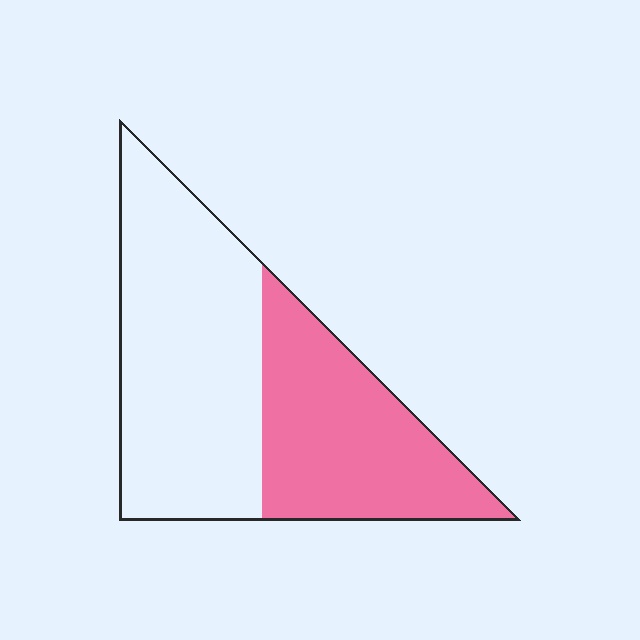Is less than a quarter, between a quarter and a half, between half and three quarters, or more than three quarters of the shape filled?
Between a quarter and a half.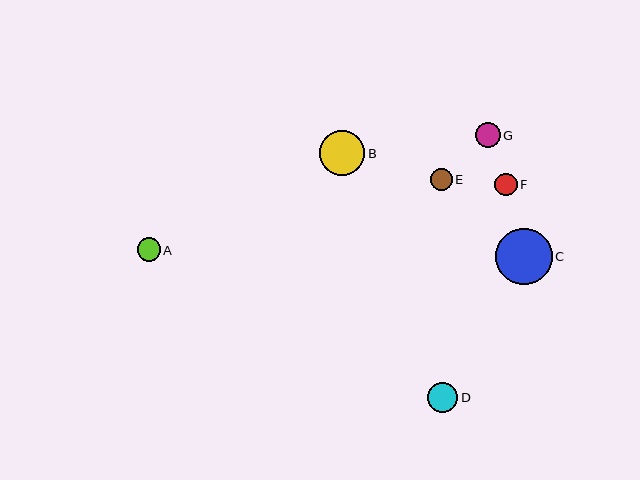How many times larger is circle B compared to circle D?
Circle B is approximately 1.5 times the size of circle D.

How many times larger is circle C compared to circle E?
Circle C is approximately 2.6 times the size of circle E.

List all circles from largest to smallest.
From largest to smallest: C, B, D, G, A, F, E.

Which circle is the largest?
Circle C is the largest with a size of approximately 56 pixels.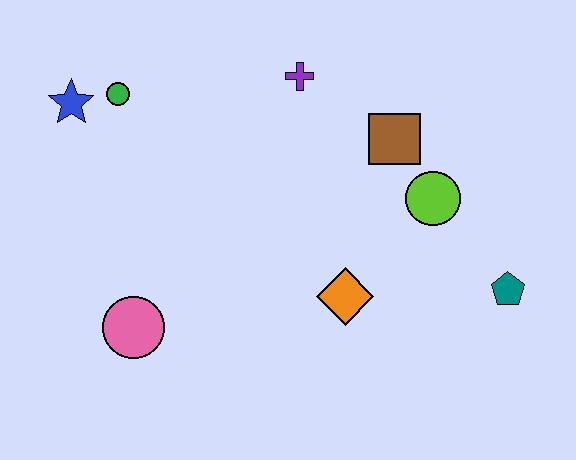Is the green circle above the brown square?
Yes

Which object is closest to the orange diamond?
The lime circle is closest to the orange diamond.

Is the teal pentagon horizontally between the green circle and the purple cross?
No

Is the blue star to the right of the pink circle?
No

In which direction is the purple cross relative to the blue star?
The purple cross is to the right of the blue star.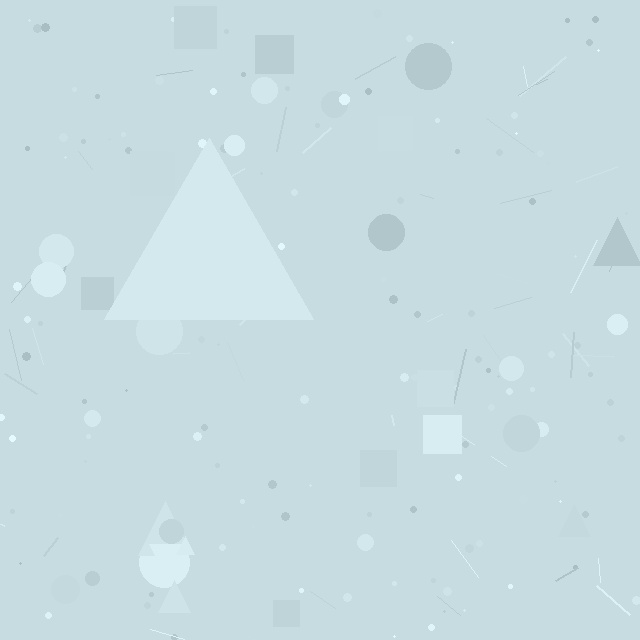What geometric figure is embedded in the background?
A triangle is embedded in the background.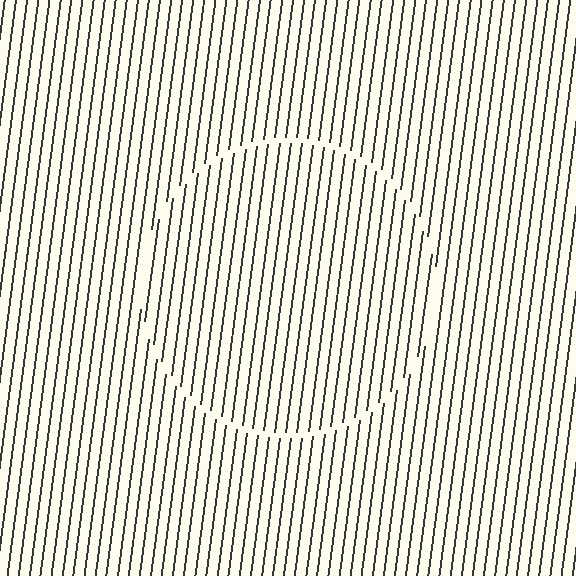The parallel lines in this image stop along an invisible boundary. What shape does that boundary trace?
An illusory circle. The interior of the shape contains the same grating, shifted by half a period — the contour is defined by the phase discontinuity where line-ends from the inner and outer gratings abut.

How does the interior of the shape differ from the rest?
The interior of the shape contains the same grating, shifted by half a period — the contour is defined by the phase discontinuity where line-ends from the inner and outer gratings abut.